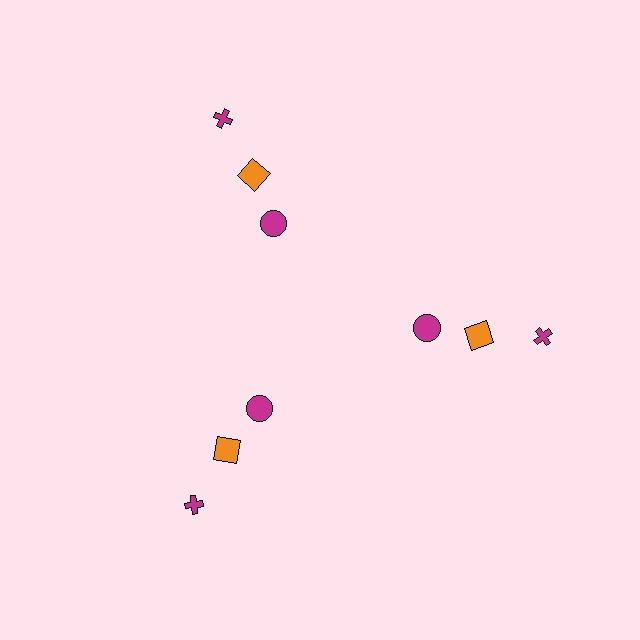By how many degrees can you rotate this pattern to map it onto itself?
The pattern maps onto itself every 120 degrees of rotation.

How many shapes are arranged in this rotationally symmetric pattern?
There are 9 shapes, arranged in 3 groups of 3.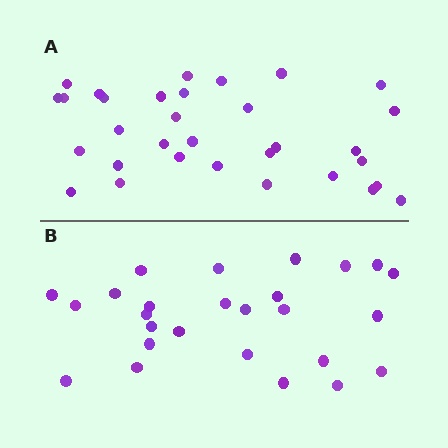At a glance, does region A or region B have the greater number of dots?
Region A (the top region) has more dots.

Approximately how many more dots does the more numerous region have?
Region A has about 6 more dots than region B.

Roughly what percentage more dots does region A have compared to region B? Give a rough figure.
About 25% more.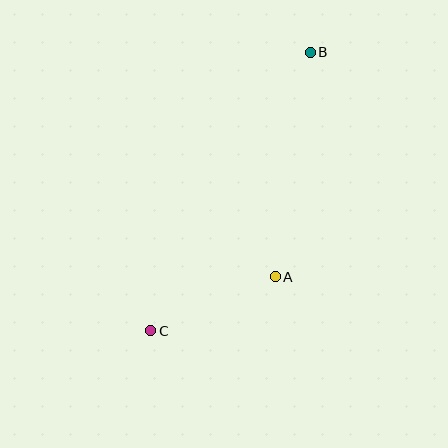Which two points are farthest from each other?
Points B and C are farthest from each other.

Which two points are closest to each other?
Points A and C are closest to each other.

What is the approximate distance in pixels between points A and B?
The distance between A and B is approximately 227 pixels.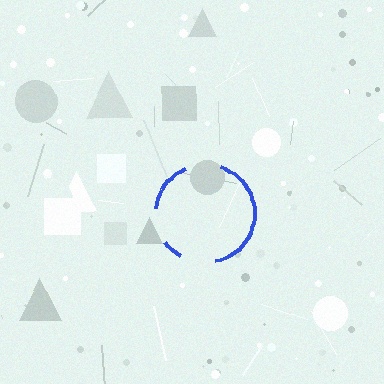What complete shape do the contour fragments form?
The contour fragments form a circle.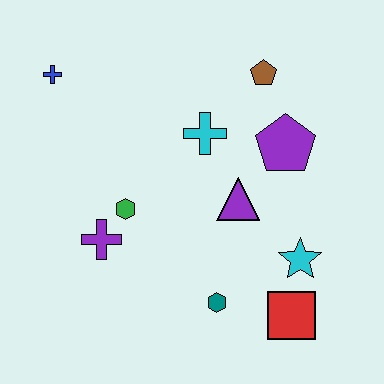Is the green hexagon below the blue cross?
Yes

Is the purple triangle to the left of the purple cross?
No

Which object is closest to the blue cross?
The green hexagon is closest to the blue cross.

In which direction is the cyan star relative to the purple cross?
The cyan star is to the right of the purple cross.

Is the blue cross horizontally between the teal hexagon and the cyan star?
No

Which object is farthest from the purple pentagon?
The blue cross is farthest from the purple pentagon.